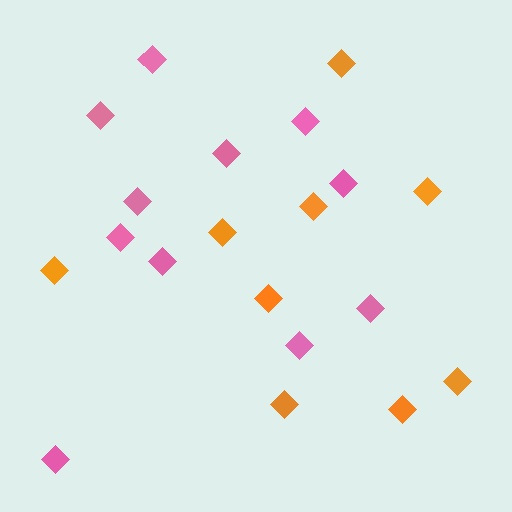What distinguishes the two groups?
There are 2 groups: one group of pink diamonds (11) and one group of orange diamonds (9).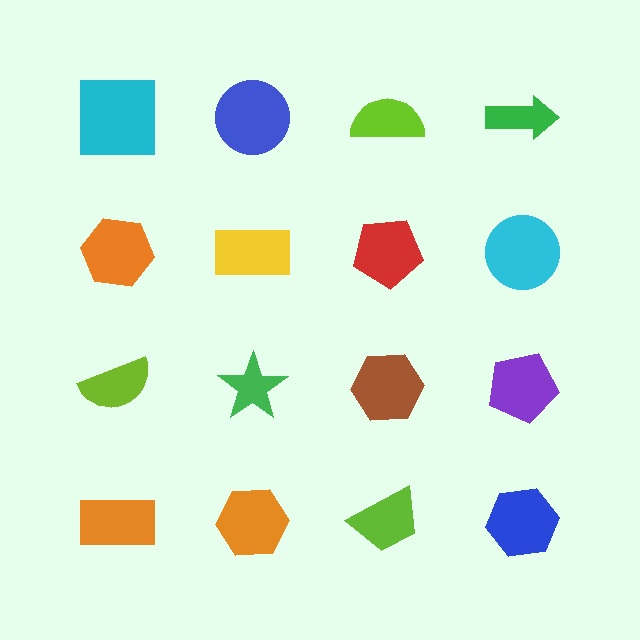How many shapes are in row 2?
4 shapes.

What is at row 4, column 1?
An orange rectangle.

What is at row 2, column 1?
An orange hexagon.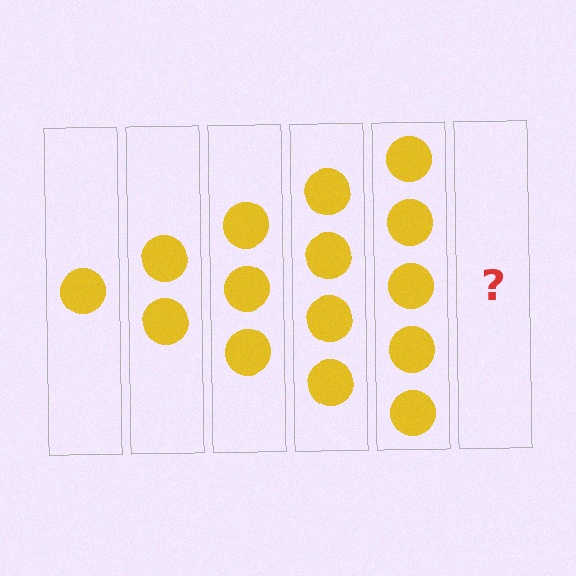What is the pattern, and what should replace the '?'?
The pattern is that each step adds one more circle. The '?' should be 6 circles.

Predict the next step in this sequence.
The next step is 6 circles.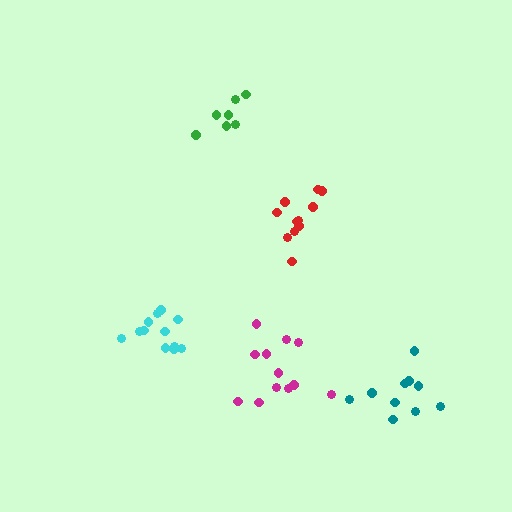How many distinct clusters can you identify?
There are 5 distinct clusters.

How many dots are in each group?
Group 1: 12 dots, Group 2: 7 dots, Group 3: 12 dots, Group 4: 10 dots, Group 5: 11 dots (52 total).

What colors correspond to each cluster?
The clusters are colored: magenta, green, cyan, teal, red.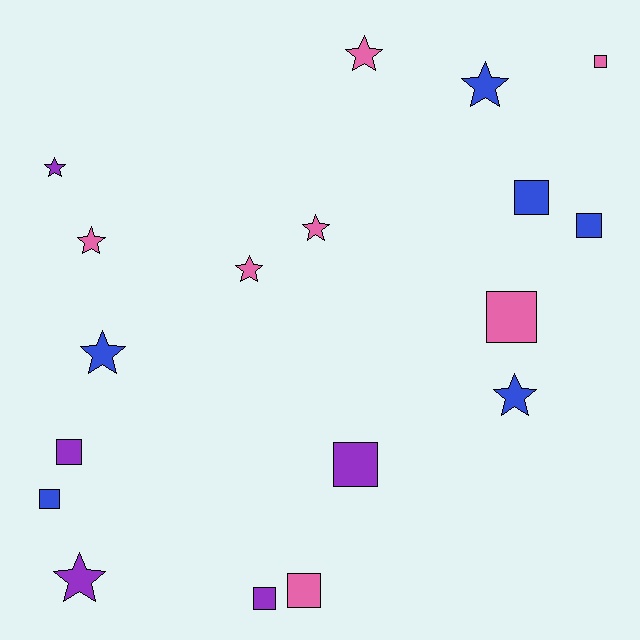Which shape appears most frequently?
Square, with 9 objects.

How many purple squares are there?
There are 3 purple squares.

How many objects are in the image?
There are 18 objects.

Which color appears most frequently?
Pink, with 7 objects.